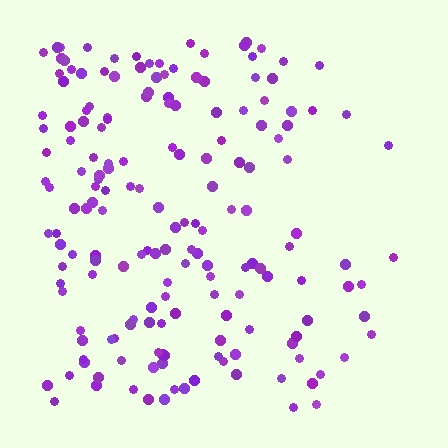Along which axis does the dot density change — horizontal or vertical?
Horizontal.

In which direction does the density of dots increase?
From right to left, with the left side densest.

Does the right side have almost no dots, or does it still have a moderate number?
Still a moderate number, just noticeably fewer than the left.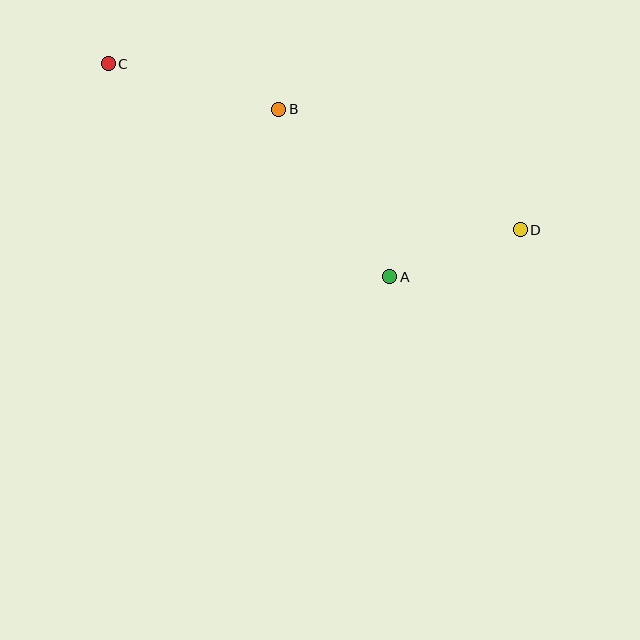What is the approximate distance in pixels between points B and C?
The distance between B and C is approximately 176 pixels.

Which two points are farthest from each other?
Points C and D are farthest from each other.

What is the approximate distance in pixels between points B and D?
The distance between B and D is approximately 270 pixels.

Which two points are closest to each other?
Points A and D are closest to each other.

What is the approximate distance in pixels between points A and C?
The distance between A and C is approximately 353 pixels.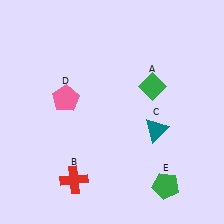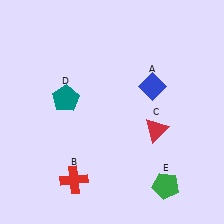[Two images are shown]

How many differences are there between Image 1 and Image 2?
There are 3 differences between the two images.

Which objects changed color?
A changed from green to blue. C changed from teal to red. D changed from pink to teal.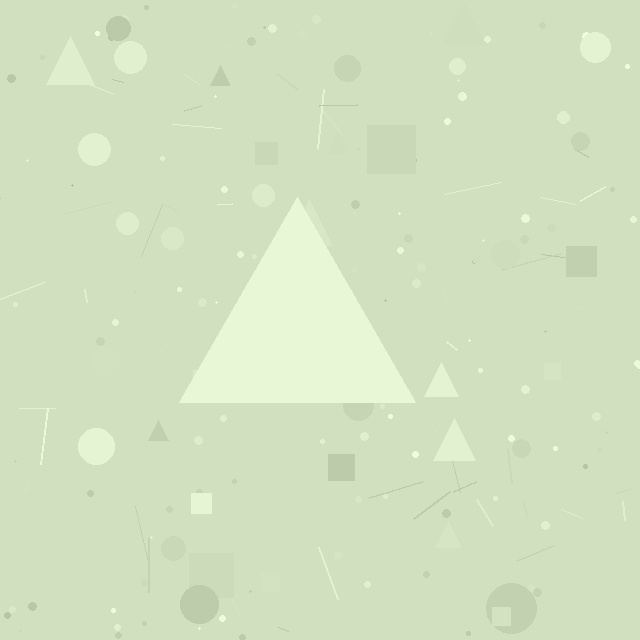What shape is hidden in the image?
A triangle is hidden in the image.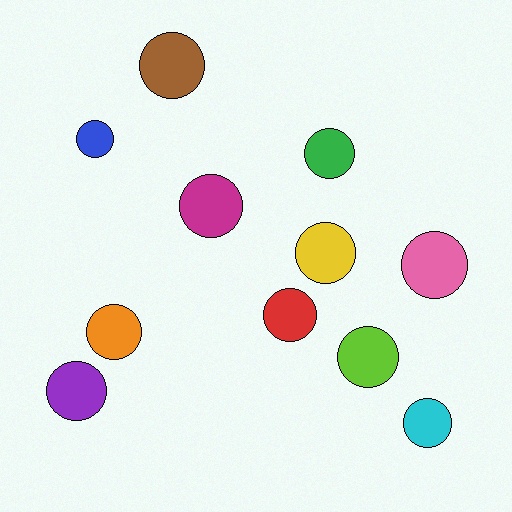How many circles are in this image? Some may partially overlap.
There are 11 circles.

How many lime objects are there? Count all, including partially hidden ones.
There is 1 lime object.